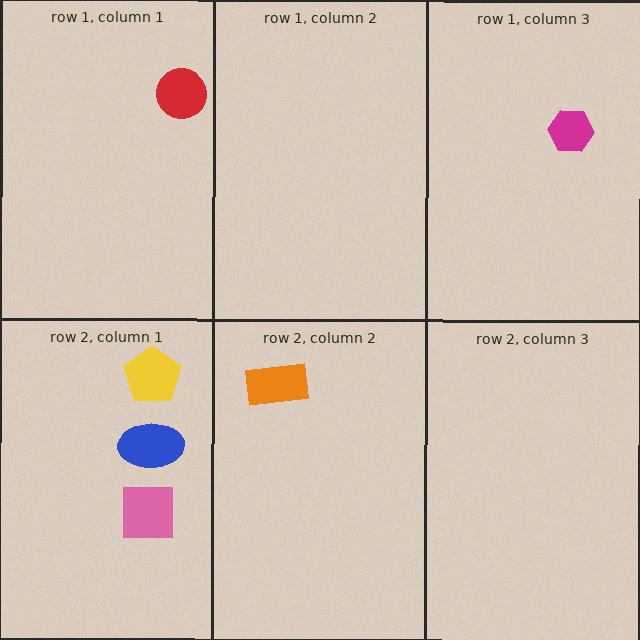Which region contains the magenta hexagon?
The row 1, column 3 region.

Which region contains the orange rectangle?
The row 2, column 2 region.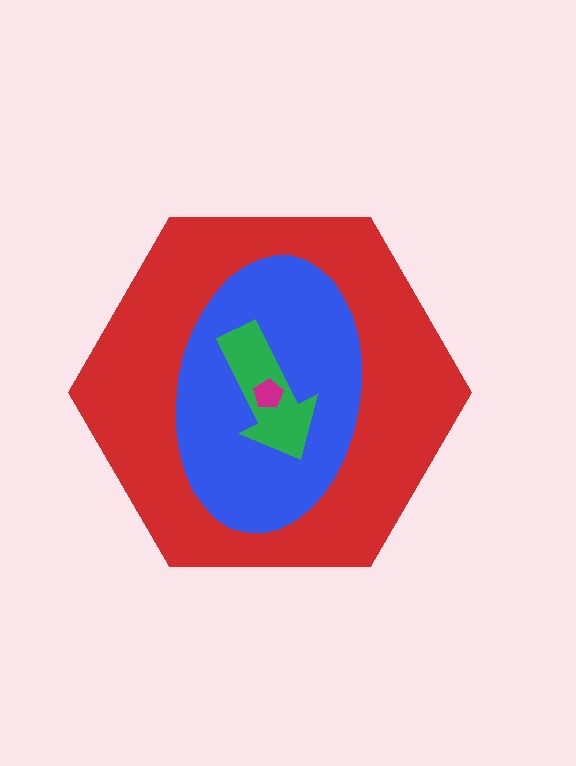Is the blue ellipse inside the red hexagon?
Yes.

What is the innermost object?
The magenta pentagon.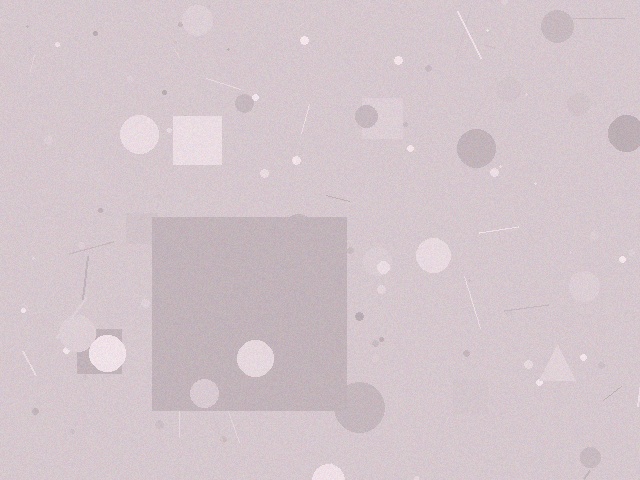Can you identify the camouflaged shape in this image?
The camouflaged shape is a square.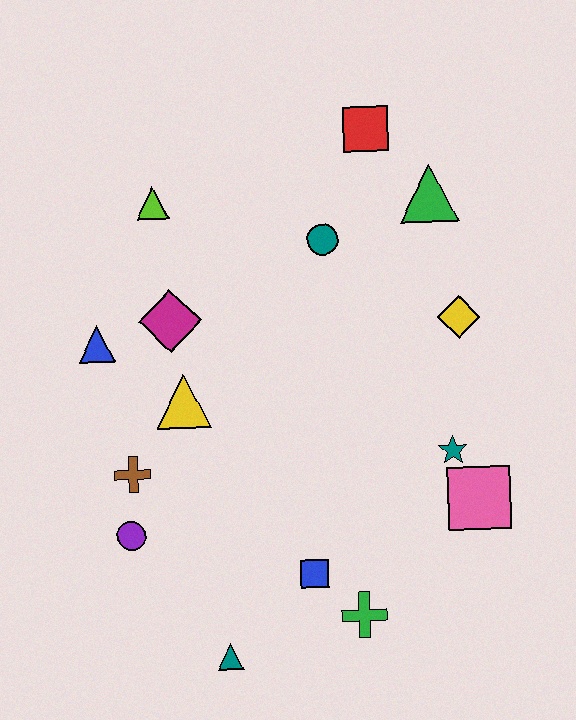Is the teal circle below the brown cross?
No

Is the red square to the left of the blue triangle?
No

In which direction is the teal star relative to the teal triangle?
The teal star is to the right of the teal triangle.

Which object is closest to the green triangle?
The red square is closest to the green triangle.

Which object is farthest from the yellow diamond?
The teal triangle is farthest from the yellow diamond.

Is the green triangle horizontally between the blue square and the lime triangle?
No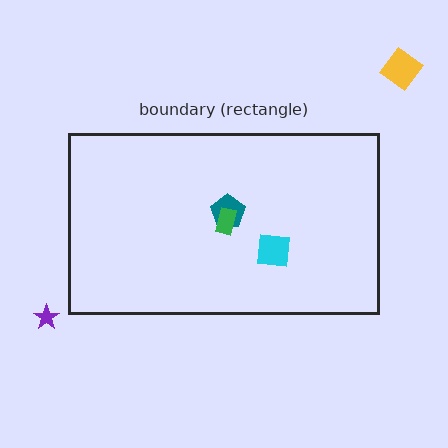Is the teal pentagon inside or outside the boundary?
Inside.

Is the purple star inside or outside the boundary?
Outside.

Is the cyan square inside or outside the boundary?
Inside.